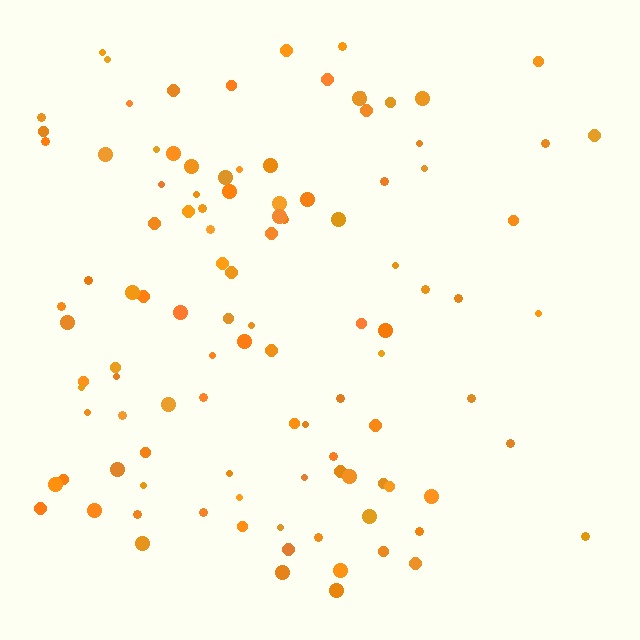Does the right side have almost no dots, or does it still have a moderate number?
Still a moderate number, just noticeably fewer than the left.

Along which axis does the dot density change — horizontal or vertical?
Horizontal.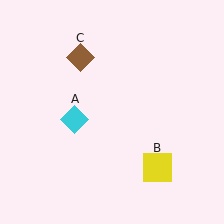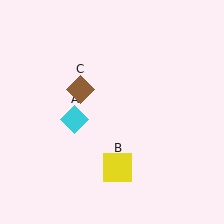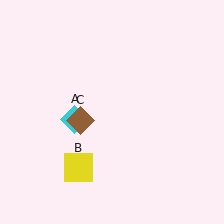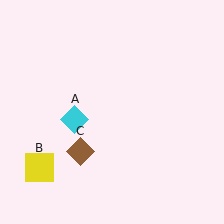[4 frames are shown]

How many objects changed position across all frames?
2 objects changed position: yellow square (object B), brown diamond (object C).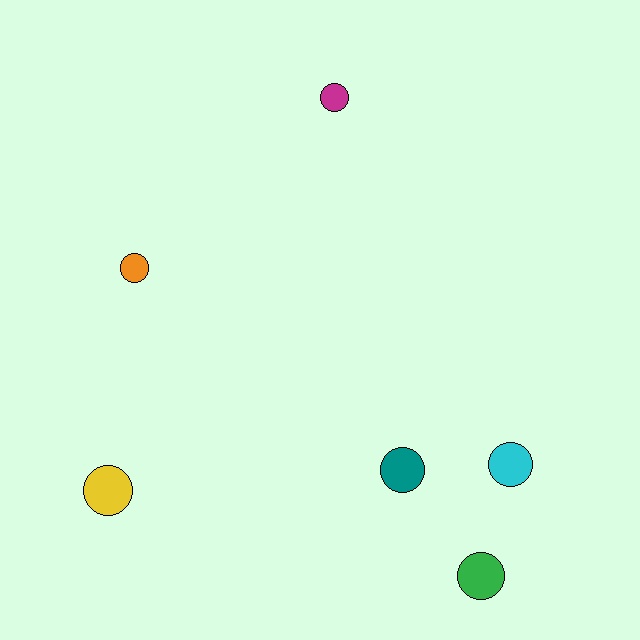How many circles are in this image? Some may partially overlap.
There are 6 circles.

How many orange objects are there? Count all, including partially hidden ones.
There is 1 orange object.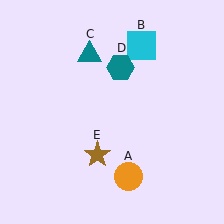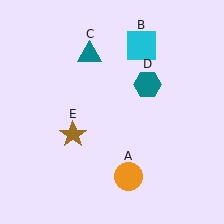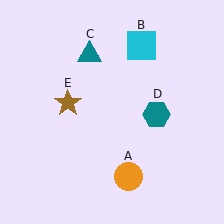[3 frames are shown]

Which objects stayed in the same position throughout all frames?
Orange circle (object A) and cyan square (object B) and teal triangle (object C) remained stationary.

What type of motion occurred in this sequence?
The teal hexagon (object D), brown star (object E) rotated clockwise around the center of the scene.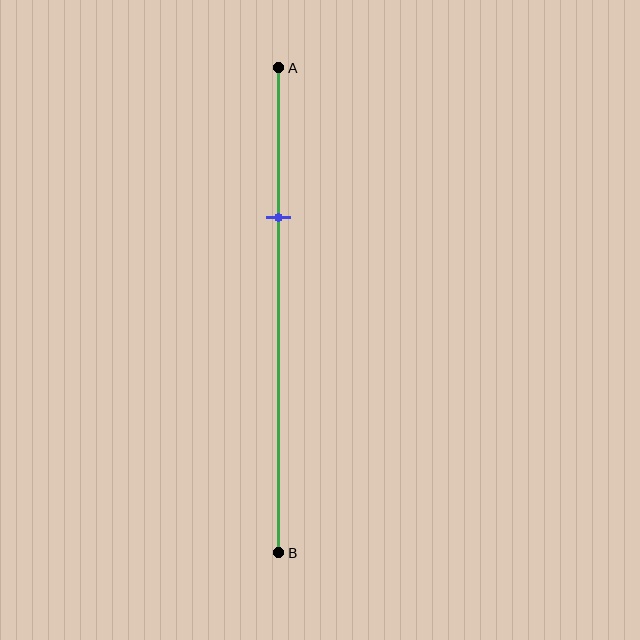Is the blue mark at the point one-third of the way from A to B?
Yes, the mark is approximately at the one-third point.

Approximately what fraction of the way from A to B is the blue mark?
The blue mark is approximately 30% of the way from A to B.